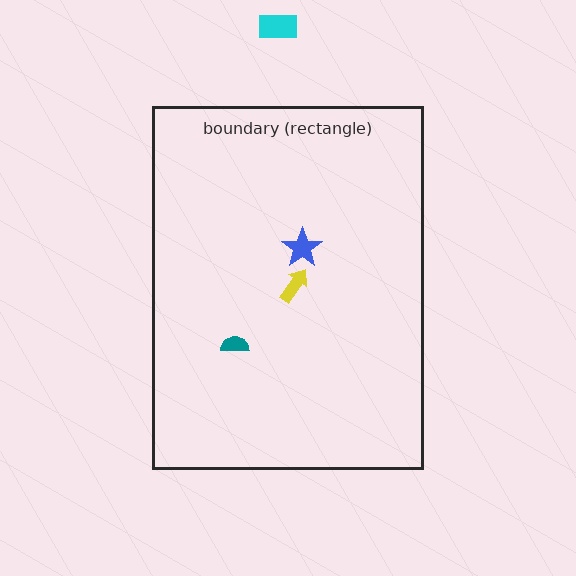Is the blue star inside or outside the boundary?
Inside.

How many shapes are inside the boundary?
3 inside, 1 outside.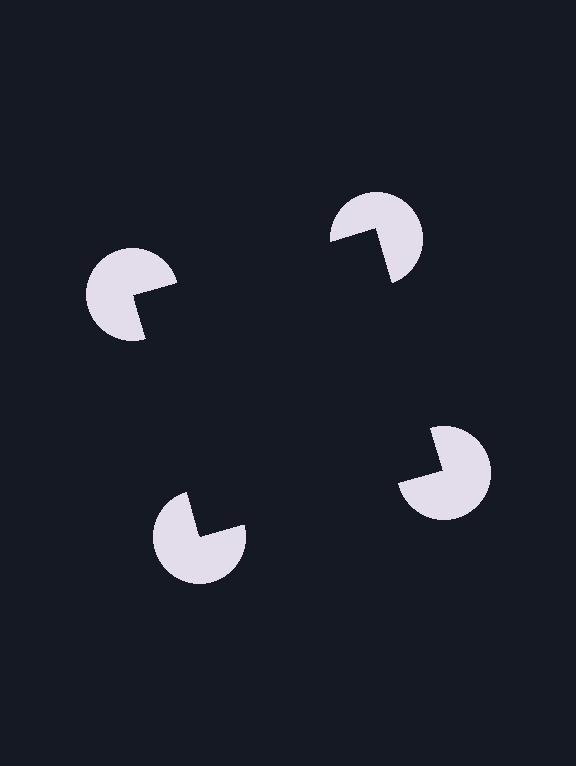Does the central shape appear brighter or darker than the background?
It typically appears slightly darker than the background, even though no actual brightness change is drawn.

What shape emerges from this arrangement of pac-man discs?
An illusory square — its edges are inferred from the aligned wedge cuts in the pac-man discs, not physically drawn.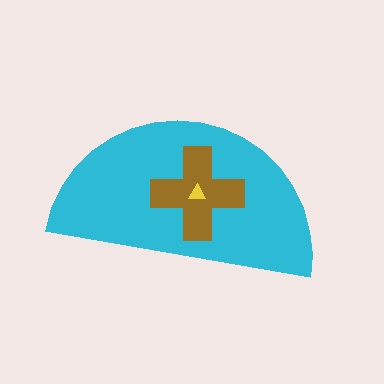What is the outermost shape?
The cyan semicircle.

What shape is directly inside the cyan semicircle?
The brown cross.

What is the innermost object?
The yellow triangle.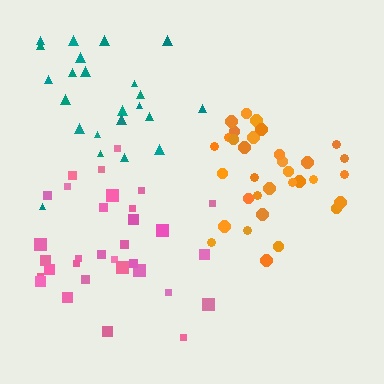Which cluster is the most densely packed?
Orange.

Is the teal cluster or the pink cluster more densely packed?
Pink.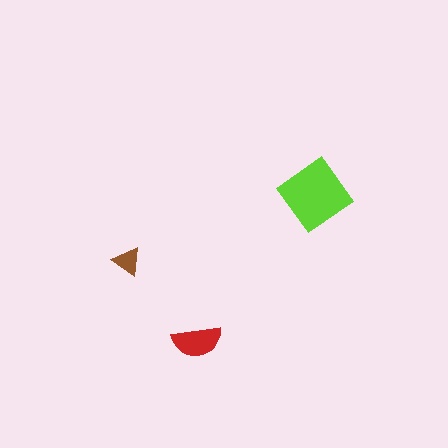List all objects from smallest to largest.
The brown triangle, the red semicircle, the lime diamond.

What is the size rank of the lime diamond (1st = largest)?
1st.